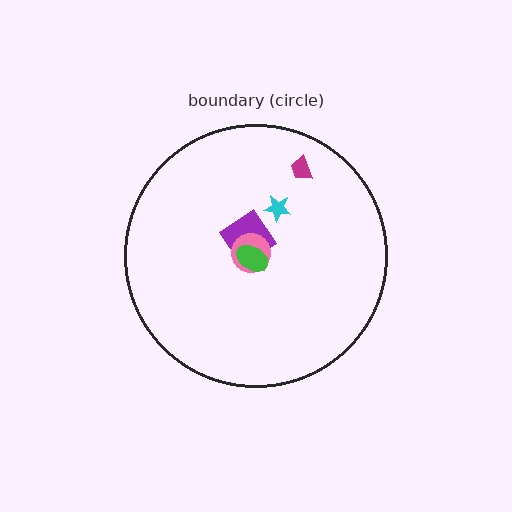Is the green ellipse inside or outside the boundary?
Inside.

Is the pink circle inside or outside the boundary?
Inside.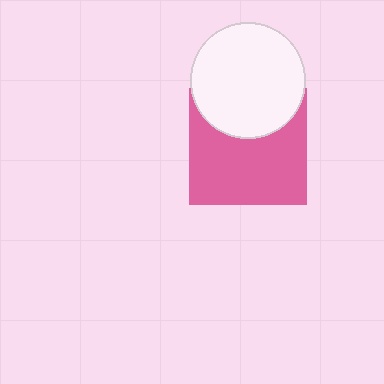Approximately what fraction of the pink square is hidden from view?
Roughly 32% of the pink square is hidden behind the white circle.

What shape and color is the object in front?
The object in front is a white circle.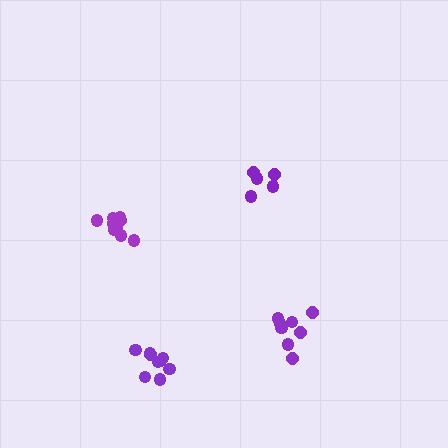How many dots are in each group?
Group 1: 9 dots, Group 2: 11 dots, Group 3: 5 dots, Group 4: 8 dots (33 total).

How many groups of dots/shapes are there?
There are 4 groups.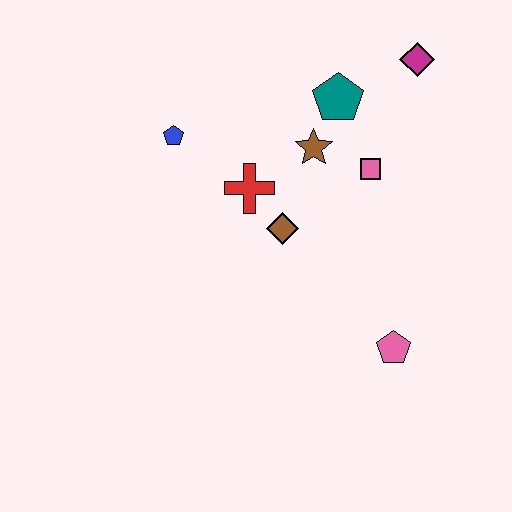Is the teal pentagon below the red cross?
No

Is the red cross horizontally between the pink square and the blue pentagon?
Yes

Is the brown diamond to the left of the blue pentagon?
No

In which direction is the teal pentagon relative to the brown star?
The teal pentagon is above the brown star.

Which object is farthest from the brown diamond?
The magenta diamond is farthest from the brown diamond.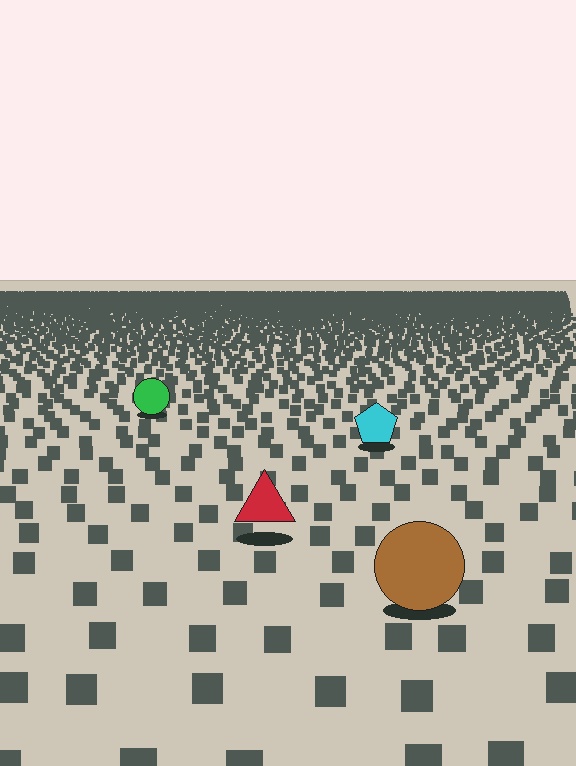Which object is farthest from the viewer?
The green circle is farthest from the viewer. It appears smaller and the ground texture around it is denser.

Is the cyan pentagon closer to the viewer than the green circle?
Yes. The cyan pentagon is closer — you can tell from the texture gradient: the ground texture is coarser near it.